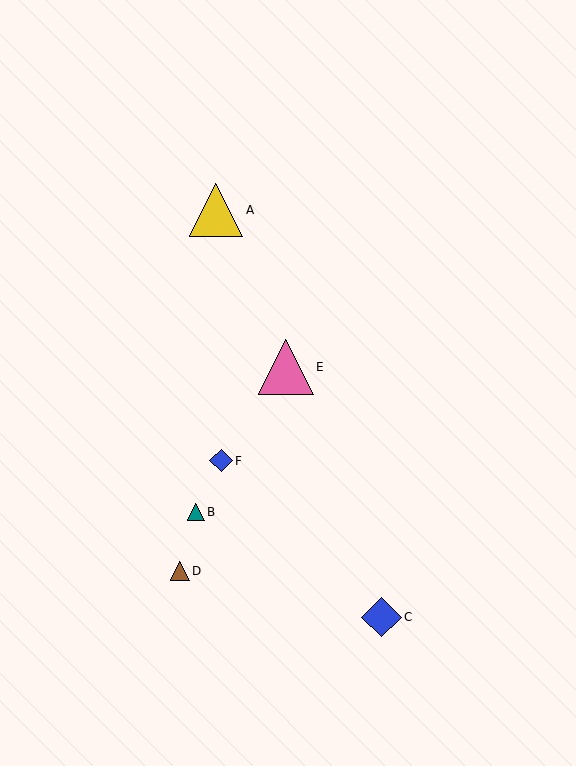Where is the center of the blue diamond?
The center of the blue diamond is at (221, 461).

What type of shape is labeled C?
Shape C is a blue diamond.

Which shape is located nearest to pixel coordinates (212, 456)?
The blue diamond (labeled F) at (221, 461) is nearest to that location.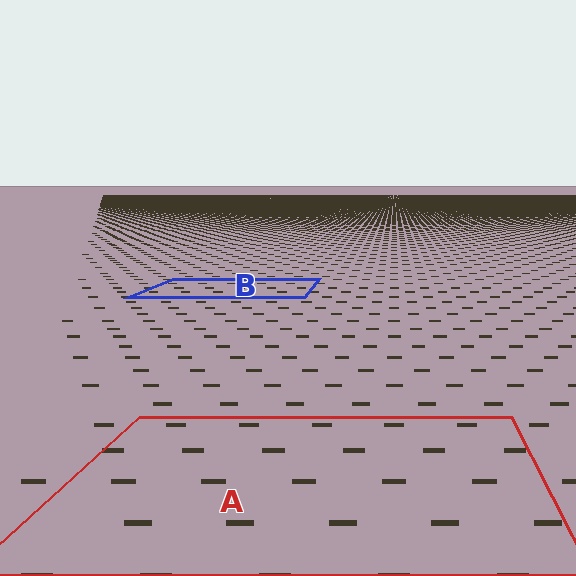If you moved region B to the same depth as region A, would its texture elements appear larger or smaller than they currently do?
They would appear larger. At a closer depth, the same texture elements are projected at a bigger on-screen size.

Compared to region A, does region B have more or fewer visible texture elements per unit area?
Region B has more texture elements per unit area — they are packed more densely because it is farther away.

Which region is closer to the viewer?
Region A is closer. The texture elements there are larger and more spread out.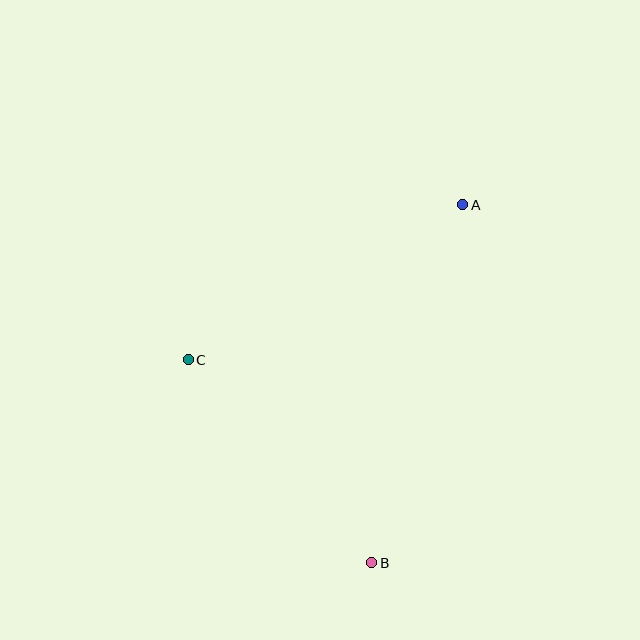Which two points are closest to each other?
Points B and C are closest to each other.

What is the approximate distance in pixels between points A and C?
The distance between A and C is approximately 315 pixels.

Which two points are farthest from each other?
Points A and B are farthest from each other.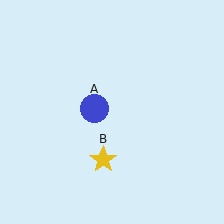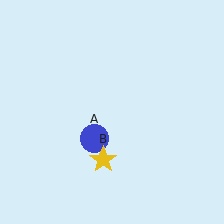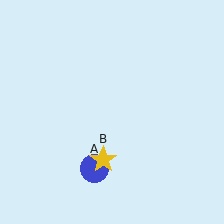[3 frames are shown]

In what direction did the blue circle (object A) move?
The blue circle (object A) moved down.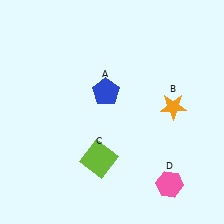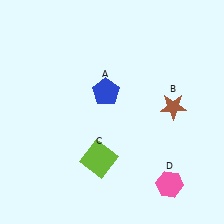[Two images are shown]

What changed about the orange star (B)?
In Image 1, B is orange. In Image 2, it changed to brown.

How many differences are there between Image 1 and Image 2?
There is 1 difference between the two images.